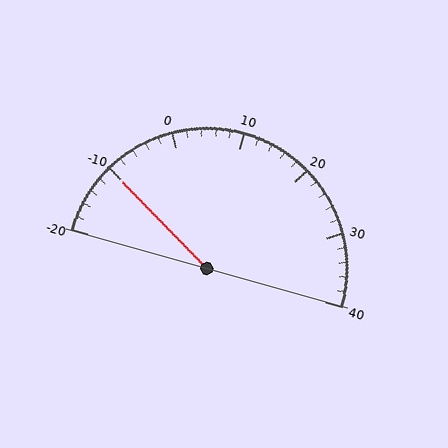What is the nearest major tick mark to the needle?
The nearest major tick mark is -10.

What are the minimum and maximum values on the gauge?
The gauge ranges from -20 to 40.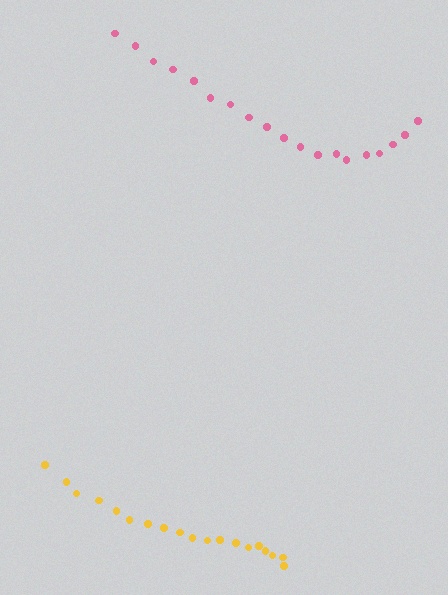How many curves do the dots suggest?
There are 2 distinct paths.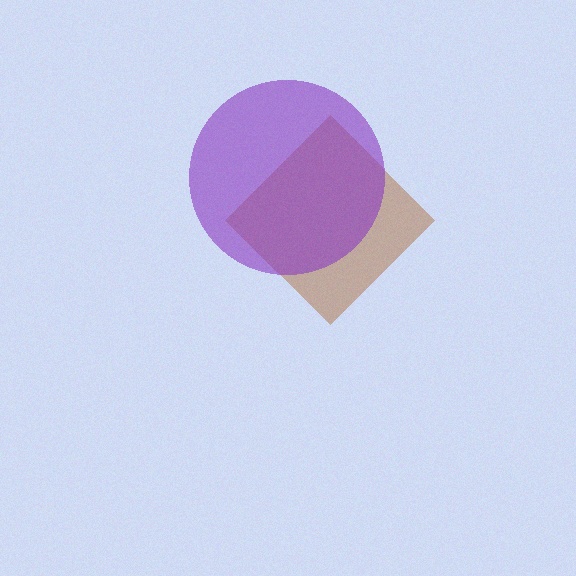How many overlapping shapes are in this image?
There are 2 overlapping shapes in the image.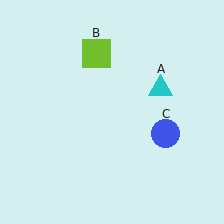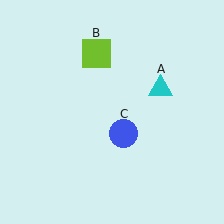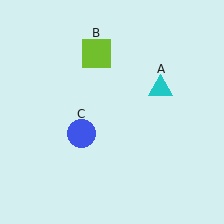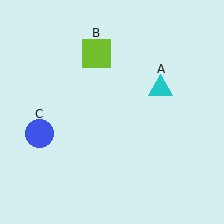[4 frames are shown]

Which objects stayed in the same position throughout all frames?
Cyan triangle (object A) and lime square (object B) remained stationary.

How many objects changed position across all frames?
1 object changed position: blue circle (object C).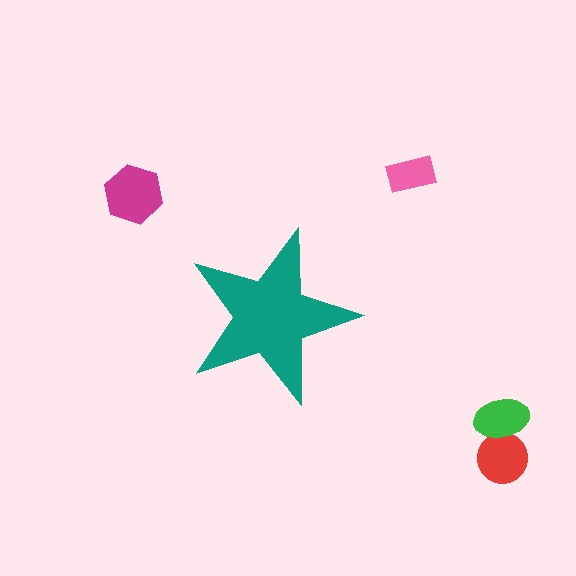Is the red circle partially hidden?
No, the red circle is fully visible.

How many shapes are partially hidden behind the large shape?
0 shapes are partially hidden.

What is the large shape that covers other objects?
A teal star.